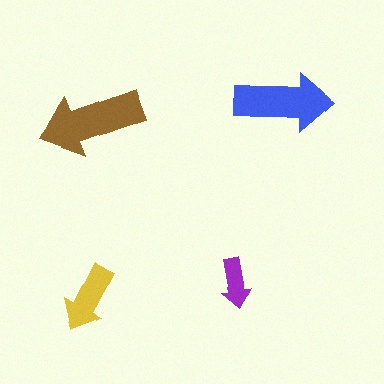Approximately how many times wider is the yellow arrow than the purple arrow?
About 1.5 times wider.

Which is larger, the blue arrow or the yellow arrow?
The blue one.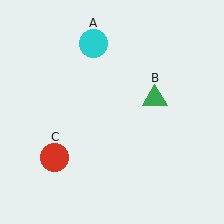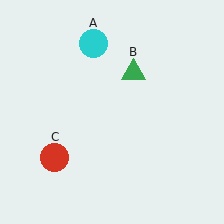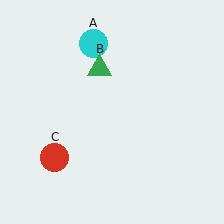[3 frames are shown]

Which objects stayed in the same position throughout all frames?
Cyan circle (object A) and red circle (object C) remained stationary.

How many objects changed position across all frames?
1 object changed position: green triangle (object B).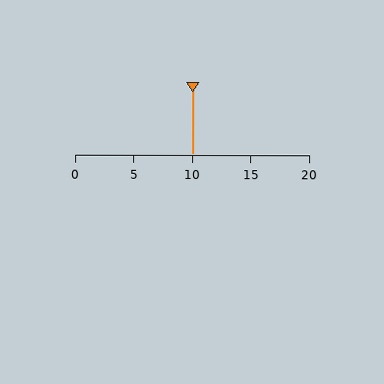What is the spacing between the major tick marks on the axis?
The major ticks are spaced 5 apart.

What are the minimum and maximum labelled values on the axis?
The axis runs from 0 to 20.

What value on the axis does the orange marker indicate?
The marker indicates approximately 10.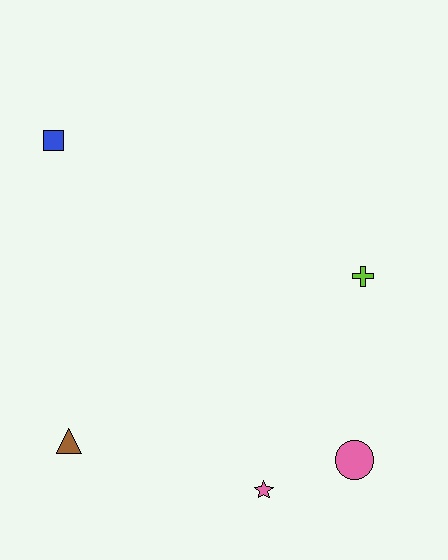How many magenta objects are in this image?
There are no magenta objects.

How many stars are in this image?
There is 1 star.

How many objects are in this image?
There are 5 objects.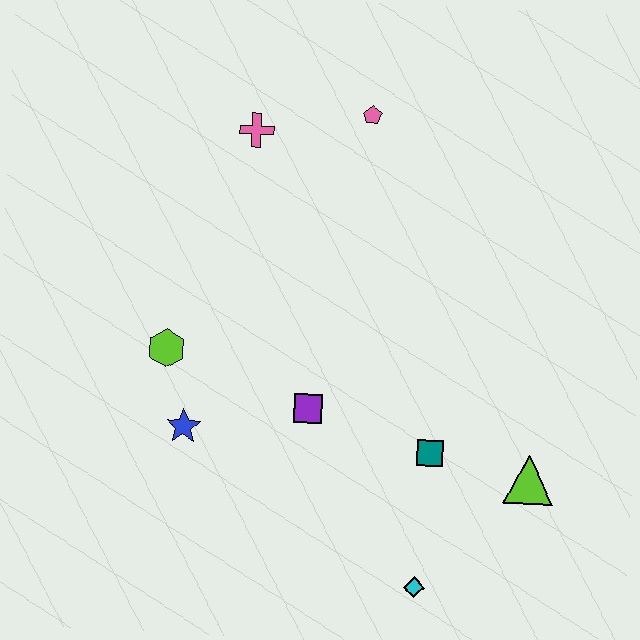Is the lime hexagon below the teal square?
No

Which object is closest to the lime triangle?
The teal square is closest to the lime triangle.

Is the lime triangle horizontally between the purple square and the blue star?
No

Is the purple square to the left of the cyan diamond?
Yes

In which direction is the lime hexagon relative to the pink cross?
The lime hexagon is below the pink cross.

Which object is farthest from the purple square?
The pink pentagon is farthest from the purple square.